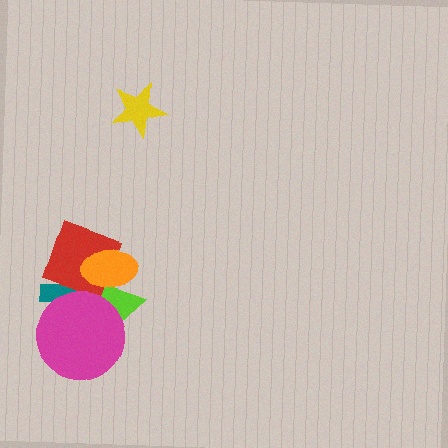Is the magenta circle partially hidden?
No, no other shape covers it.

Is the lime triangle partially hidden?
Yes, it is partially covered by another shape.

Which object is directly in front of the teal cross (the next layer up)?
The lime triangle is directly in front of the teal cross.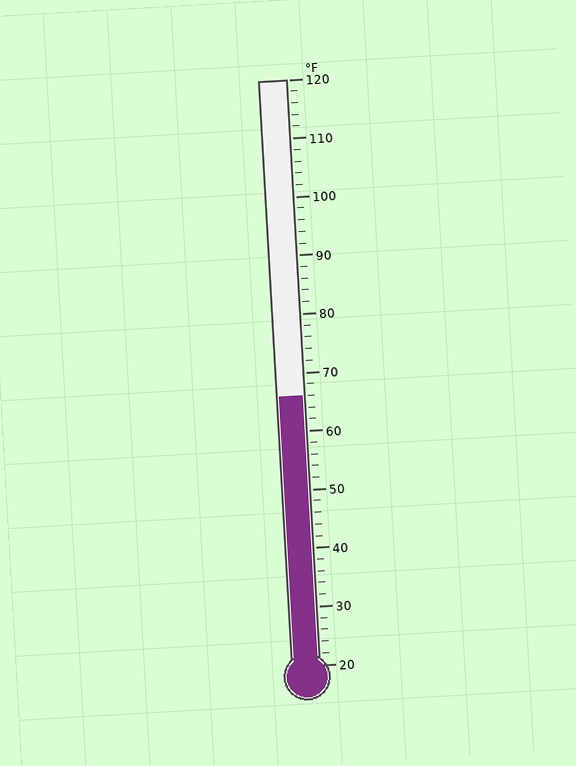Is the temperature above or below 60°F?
The temperature is above 60°F.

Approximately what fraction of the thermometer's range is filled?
The thermometer is filled to approximately 45% of its range.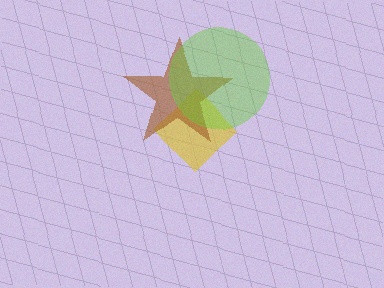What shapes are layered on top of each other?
The layered shapes are: a yellow diamond, a brown star, a lime circle.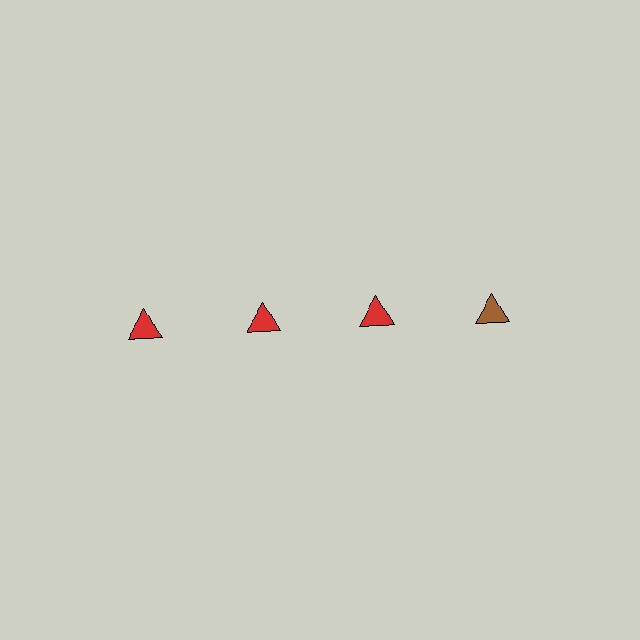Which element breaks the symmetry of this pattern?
The brown triangle in the top row, second from right column breaks the symmetry. All other shapes are red triangles.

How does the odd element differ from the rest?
It has a different color: brown instead of red.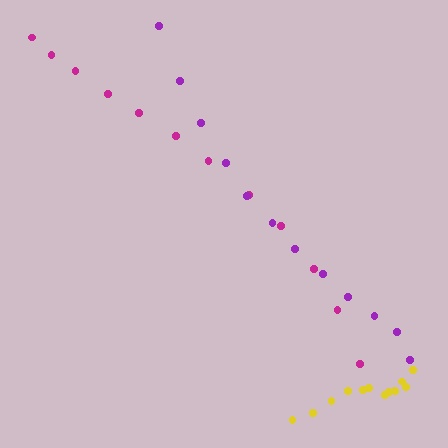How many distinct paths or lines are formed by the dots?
There are 3 distinct paths.